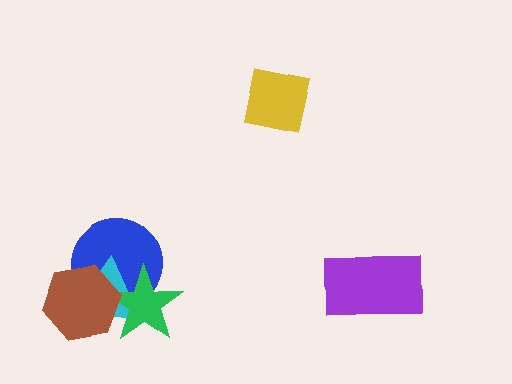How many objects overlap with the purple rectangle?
0 objects overlap with the purple rectangle.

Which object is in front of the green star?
The brown hexagon is in front of the green star.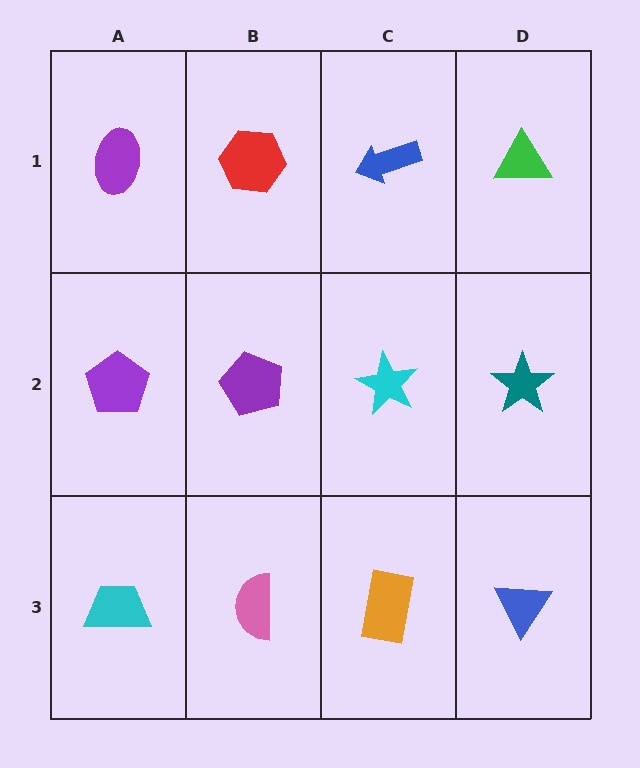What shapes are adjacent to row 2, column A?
A purple ellipse (row 1, column A), a cyan trapezoid (row 3, column A), a purple pentagon (row 2, column B).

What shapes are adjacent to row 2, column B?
A red hexagon (row 1, column B), a pink semicircle (row 3, column B), a purple pentagon (row 2, column A), a cyan star (row 2, column C).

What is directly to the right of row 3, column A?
A pink semicircle.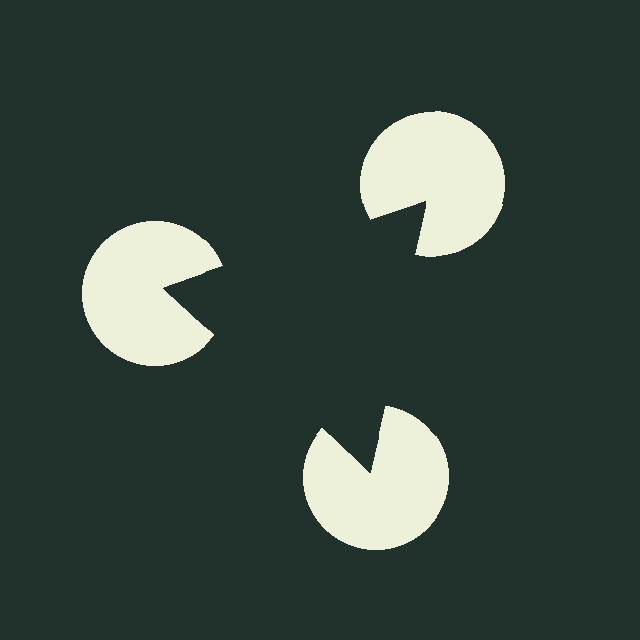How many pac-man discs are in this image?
There are 3 — one at each vertex of the illusory triangle.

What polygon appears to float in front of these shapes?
An illusory triangle — its edges are inferred from the aligned wedge cuts in the pac-man discs, not physically drawn.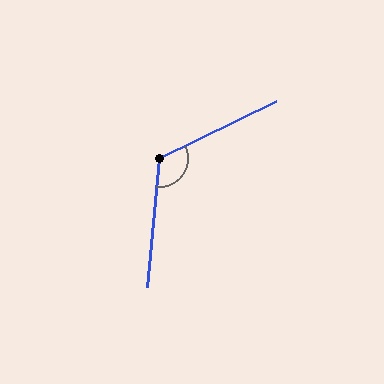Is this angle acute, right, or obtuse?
It is obtuse.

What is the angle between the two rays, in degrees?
Approximately 122 degrees.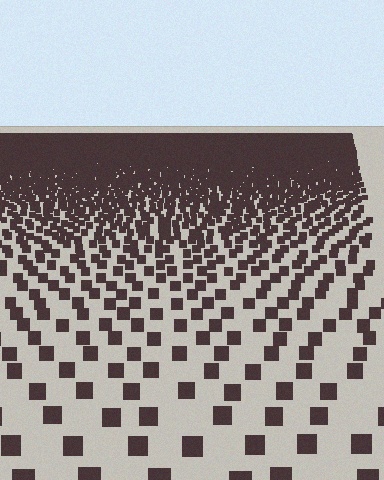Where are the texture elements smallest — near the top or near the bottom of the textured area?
Near the top.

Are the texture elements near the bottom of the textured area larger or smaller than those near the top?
Larger. Near the bottom, elements are closer to the viewer and appear at a bigger on-screen size.